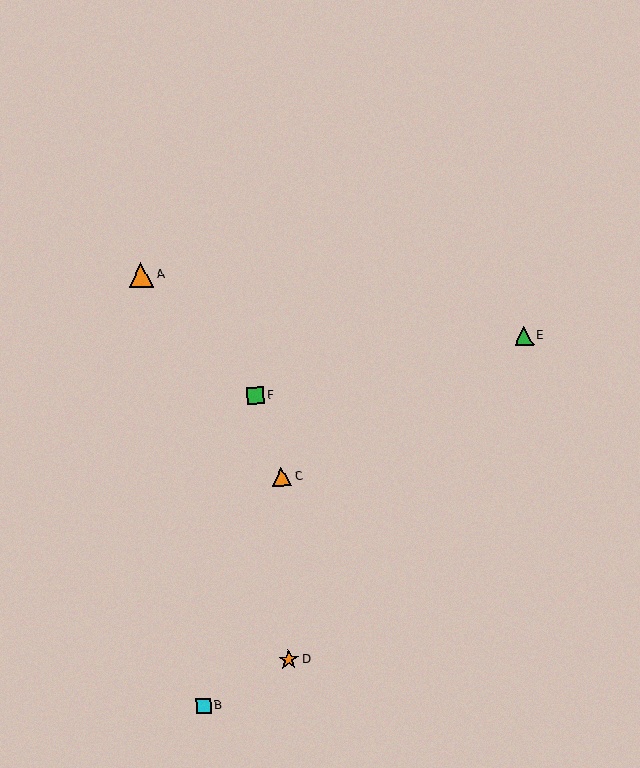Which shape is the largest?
The orange triangle (labeled A) is the largest.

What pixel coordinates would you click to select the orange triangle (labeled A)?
Click at (141, 275) to select the orange triangle A.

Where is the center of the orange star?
The center of the orange star is at (289, 660).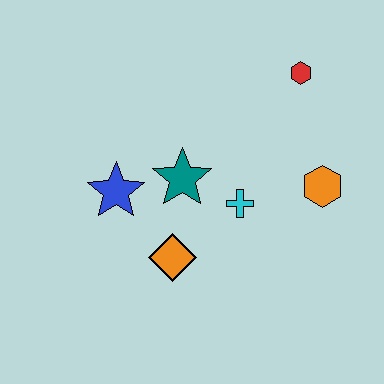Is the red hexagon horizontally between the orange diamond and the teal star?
No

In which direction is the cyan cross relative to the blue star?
The cyan cross is to the right of the blue star.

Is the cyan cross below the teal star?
Yes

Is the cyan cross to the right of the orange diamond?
Yes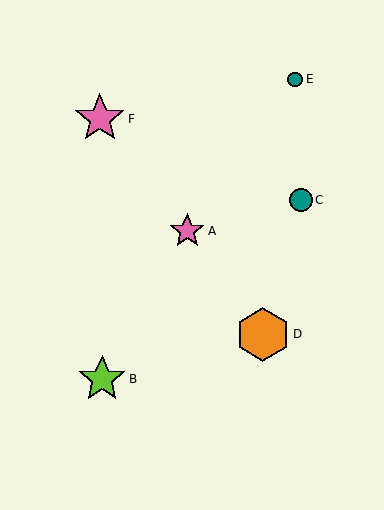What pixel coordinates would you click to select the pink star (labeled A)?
Click at (187, 231) to select the pink star A.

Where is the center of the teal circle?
The center of the teal circle is at (295, 79).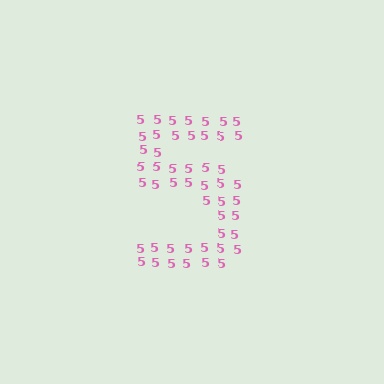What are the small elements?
The small elements are digit 5's.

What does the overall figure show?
The overall figure shows the digit 5.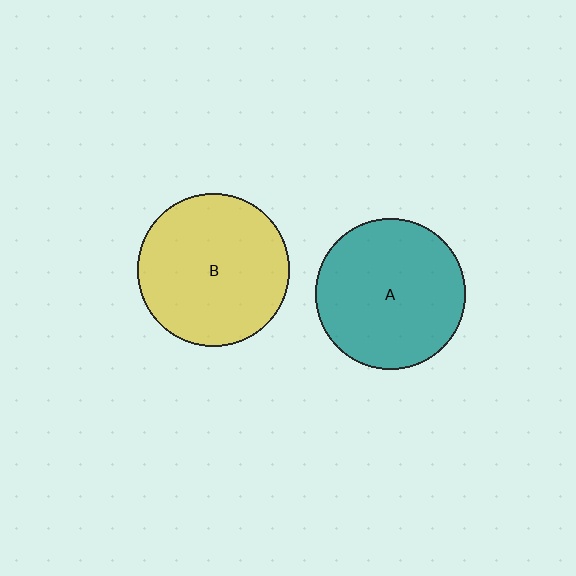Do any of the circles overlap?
No, none of the circles overlap.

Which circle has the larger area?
Circle B (yellow).